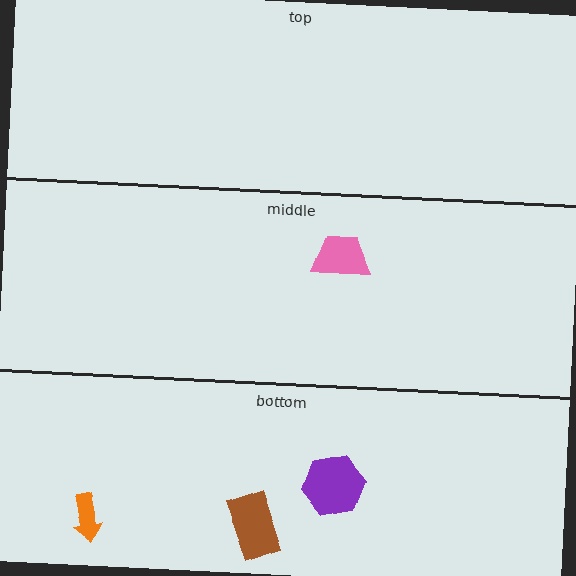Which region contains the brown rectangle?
The bottom region.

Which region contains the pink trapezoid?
The middle region.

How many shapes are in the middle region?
1.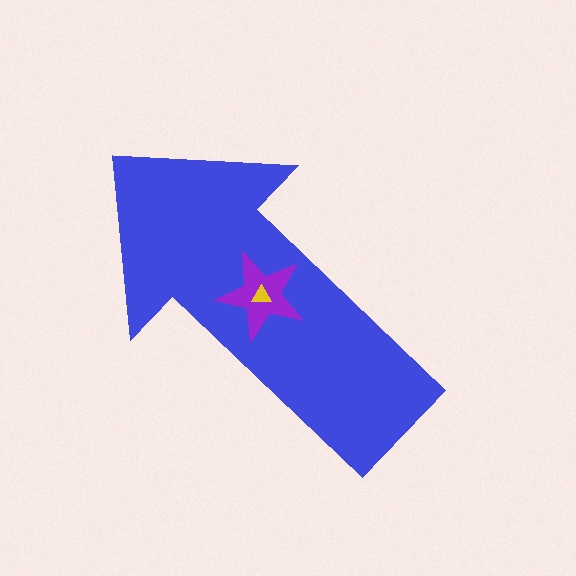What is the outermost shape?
The blue arrow.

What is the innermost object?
The yellow triangle.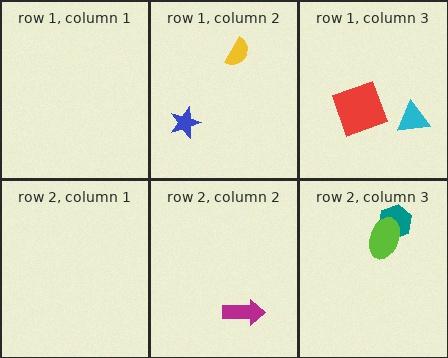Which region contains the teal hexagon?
The row 2, column 3 region.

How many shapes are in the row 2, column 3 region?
2.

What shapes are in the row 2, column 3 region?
The teal hexagon, the lime ellipse.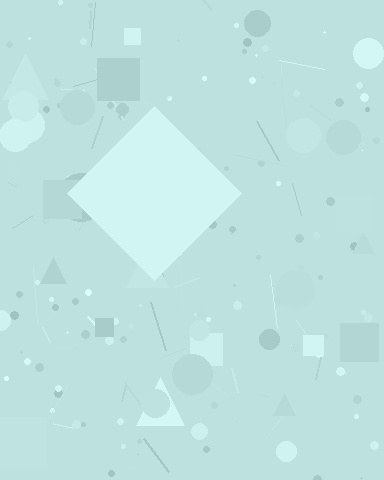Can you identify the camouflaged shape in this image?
The camouflaged shape is a diamond.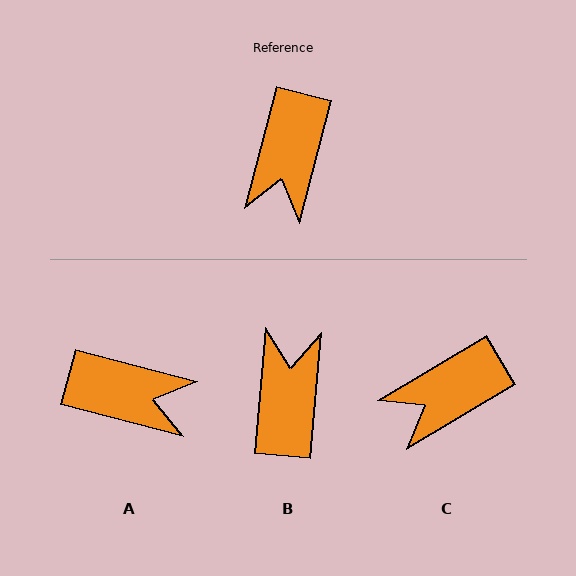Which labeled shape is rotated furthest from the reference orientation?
B, about 171 degrees away.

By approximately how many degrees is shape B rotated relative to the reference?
Approximately 171 degrees clockwise.